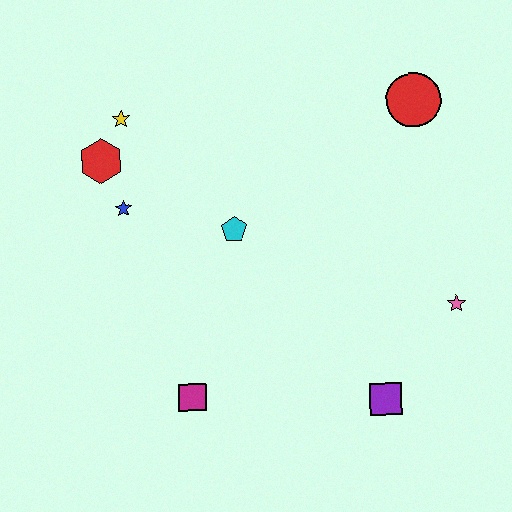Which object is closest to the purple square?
The pink star is closest to the purple square.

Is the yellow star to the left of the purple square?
Yes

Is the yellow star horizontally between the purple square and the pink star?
No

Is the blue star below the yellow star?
Yes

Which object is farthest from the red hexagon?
The pink star is farthest from the red hexagon.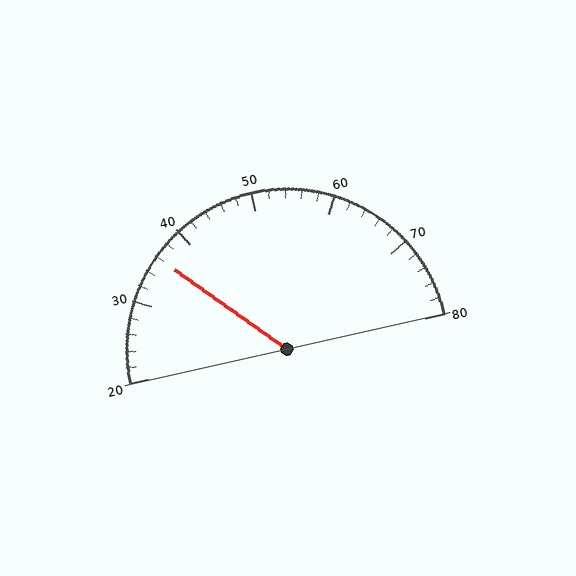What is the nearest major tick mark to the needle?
The nearest major tick mark is 40.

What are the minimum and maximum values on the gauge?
The gauge ranges from 20 to 80.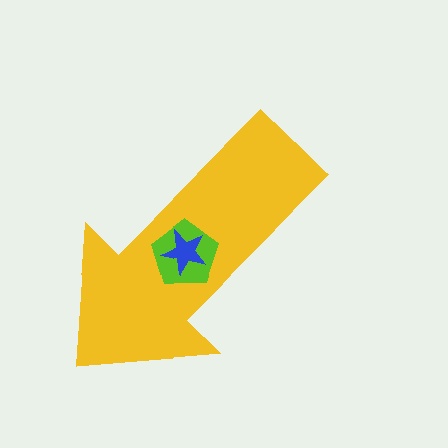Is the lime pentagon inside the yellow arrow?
Yes.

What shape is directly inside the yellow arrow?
The lime pentagon.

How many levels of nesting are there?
3.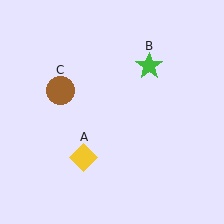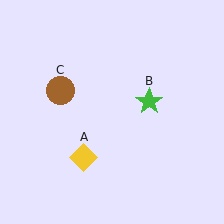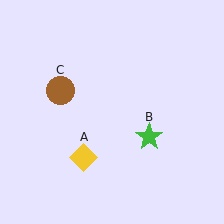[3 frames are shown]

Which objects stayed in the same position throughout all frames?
Yellow diamond (object A) and brown circle (object C) remained stationary.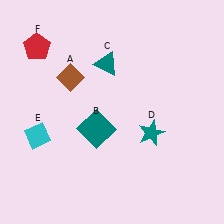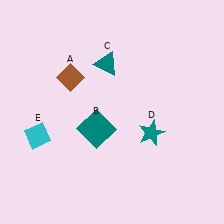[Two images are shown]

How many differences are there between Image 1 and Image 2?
There is 1 difference between the two images.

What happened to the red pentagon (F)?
The red pentagon (F) was removed in Image 2. It was in the top-left area of Image 1.